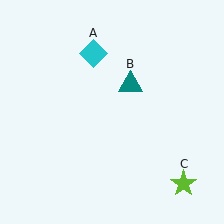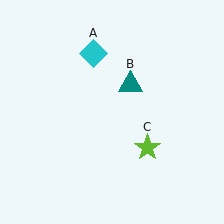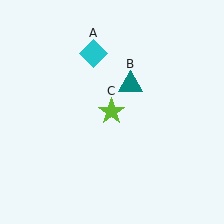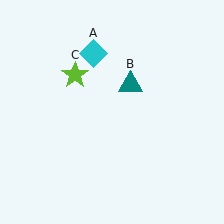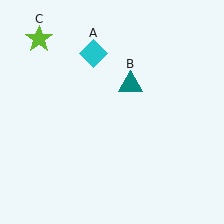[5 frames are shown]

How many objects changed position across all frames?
1 object changed position: lime star (object C).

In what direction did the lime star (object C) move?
The lime star (object C) moved up and to the left.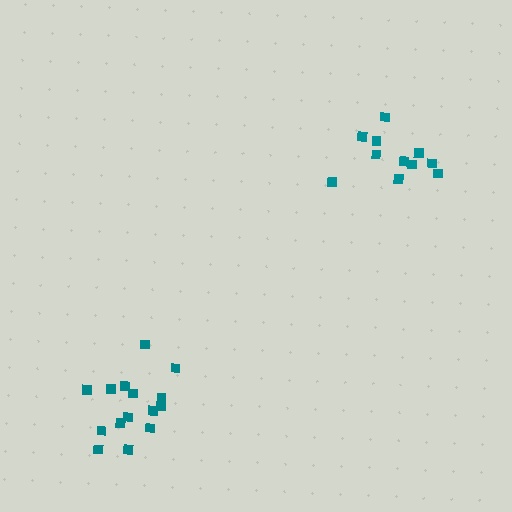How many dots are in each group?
Group 1: 11 dots, Group 2: 15 dots (26 total).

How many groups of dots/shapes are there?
There are 2 groups.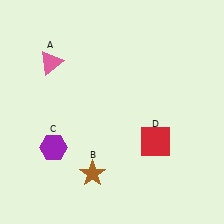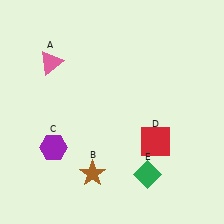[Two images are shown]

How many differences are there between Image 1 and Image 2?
There is 1 difference between the two images.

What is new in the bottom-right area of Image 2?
A green diamond (E) was added in the bottom-right area of Image 2.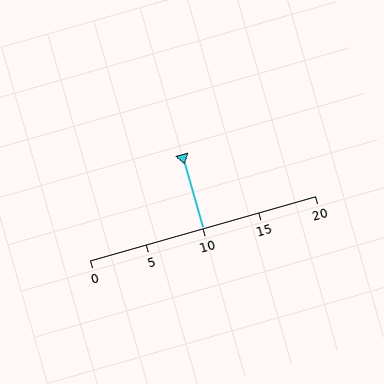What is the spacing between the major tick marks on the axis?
The major ticks are spaced 5 apart.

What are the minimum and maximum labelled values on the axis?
The axis runs from 0 to 20.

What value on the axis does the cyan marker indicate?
The marker indicates approximately 10.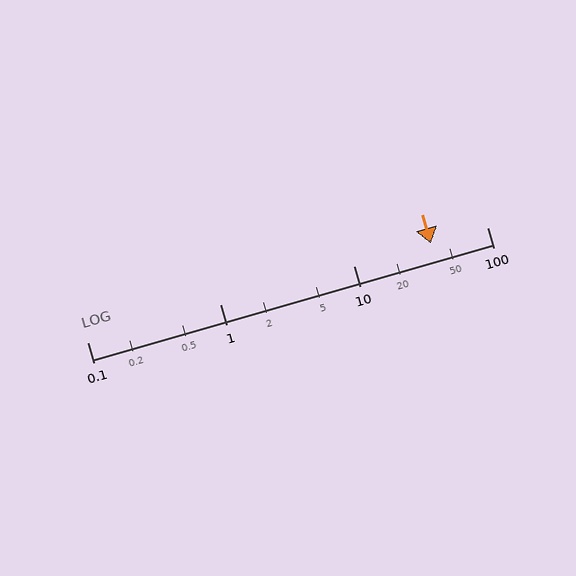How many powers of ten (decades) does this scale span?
The scale spans 3 decades, from 0.1 to 100.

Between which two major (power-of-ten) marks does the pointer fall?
The pointer is between 10 and 100.